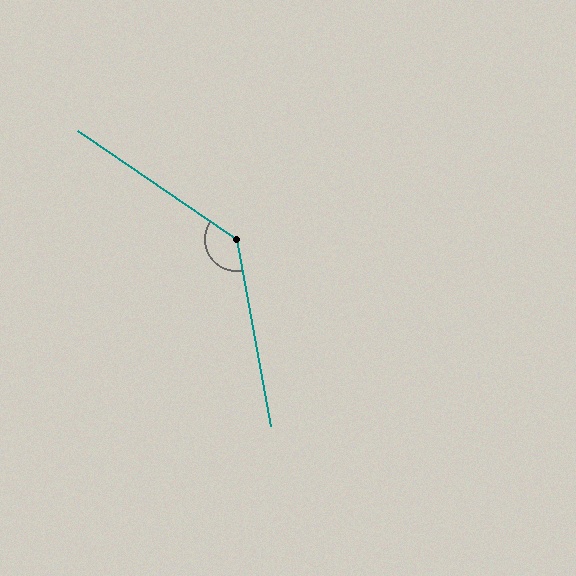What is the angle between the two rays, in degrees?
Approximately 135 degrees.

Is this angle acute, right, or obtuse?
It is obtuse.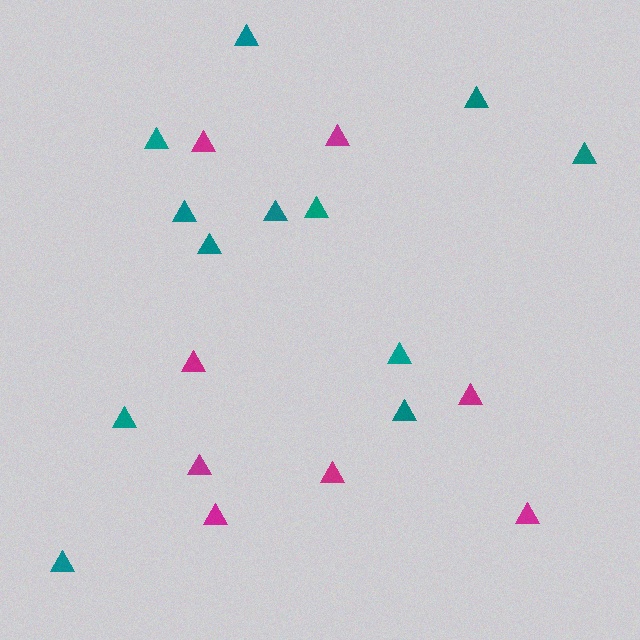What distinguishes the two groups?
There are 2 groups: one group of magenta triangles (8) and one group of teal triangles (12).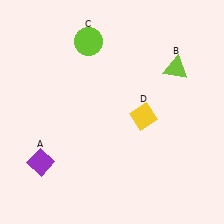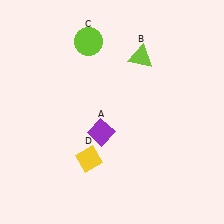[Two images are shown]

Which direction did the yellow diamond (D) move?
The yellow diamond (D) moved left.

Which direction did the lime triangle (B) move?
The lime triangle (B) moved left.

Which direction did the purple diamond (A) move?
The purple diamond (A) moved right.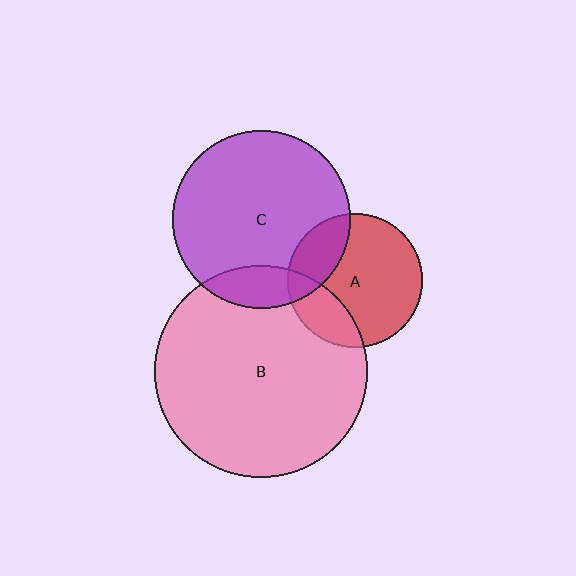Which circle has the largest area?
Circle B (pink).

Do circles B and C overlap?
Yes.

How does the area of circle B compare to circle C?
Approximately 1.4 times.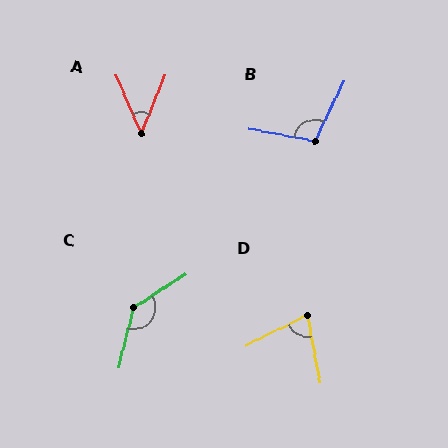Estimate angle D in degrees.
Approximately 74 degrees.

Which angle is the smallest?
A, at approximately 45 degrees.